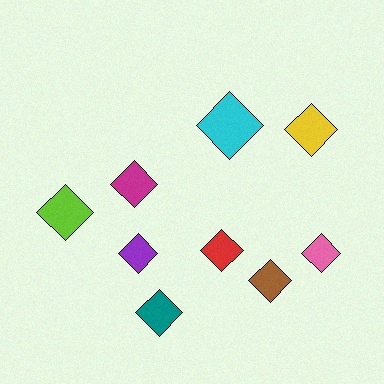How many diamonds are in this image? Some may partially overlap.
There are 9 diamonds.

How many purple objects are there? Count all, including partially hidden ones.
There is 1 purple object.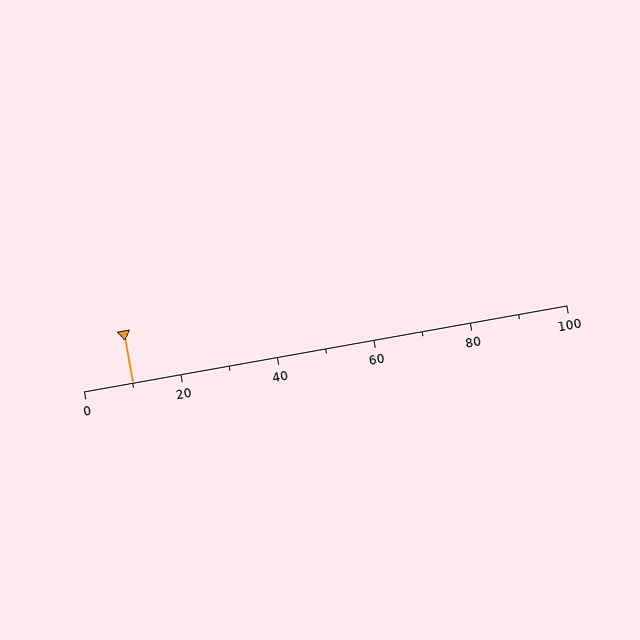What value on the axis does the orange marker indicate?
The marker indicates approximately 10.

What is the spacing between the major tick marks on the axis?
The major ticks are spaced 20 apart.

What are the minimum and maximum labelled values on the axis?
The axis runs from 0 to 100.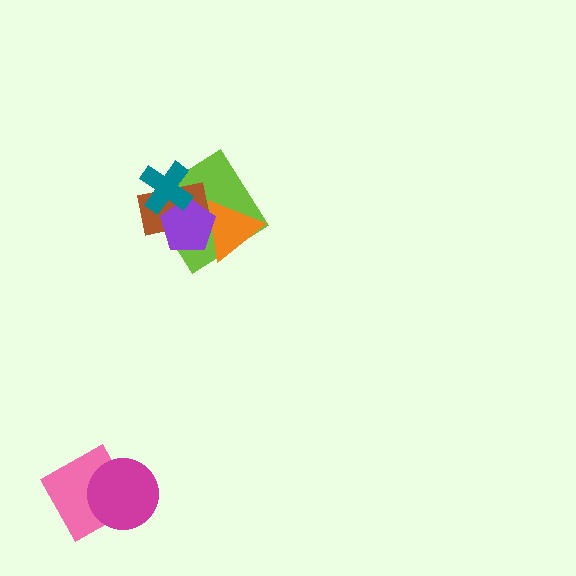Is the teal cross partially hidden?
No, no other shape covers it.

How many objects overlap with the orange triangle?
3 objects overlap with the orange triangle.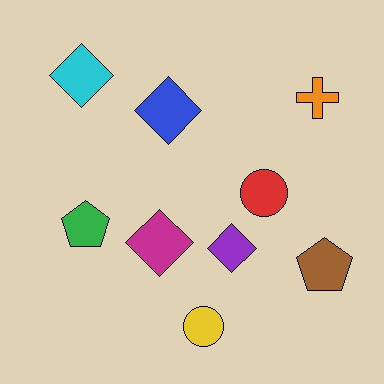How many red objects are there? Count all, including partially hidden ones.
There is 1 red object.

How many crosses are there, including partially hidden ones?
There is 1 cross.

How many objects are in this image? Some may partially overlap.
There are 9 objects.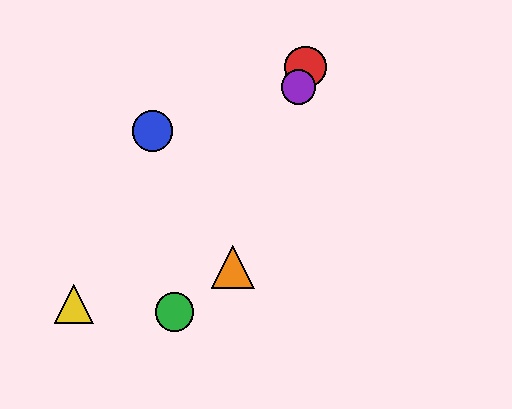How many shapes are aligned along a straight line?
3 shapes (the red circle, the purple circle, the orange triangle) are aligned along a straight line.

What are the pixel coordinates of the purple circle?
The purple circle is at (298, 87).